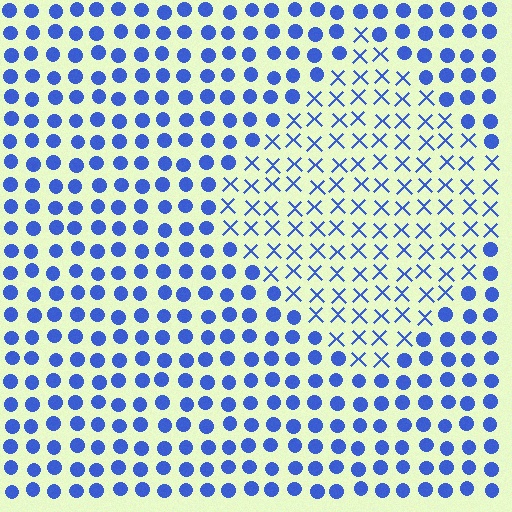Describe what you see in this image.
The image is filled with small blue elements arranged in a uniform grid. A diamond-shaped region contains X marks, while the surrounding area contains circles. The boundary is defined purely by the change in element shape.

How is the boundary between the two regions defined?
The boundary is defined by a change in element shape: X marks inside vs. circles outside. All elements share the same color and spacing.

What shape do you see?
I see a diamond.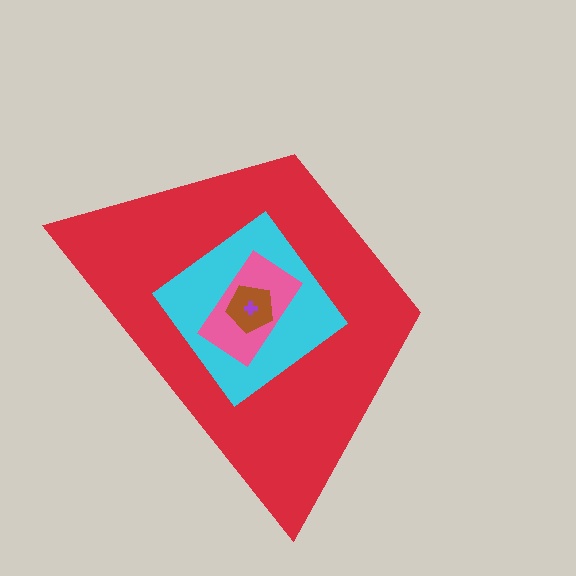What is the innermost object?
The purple cross.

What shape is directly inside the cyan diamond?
The pink rectangle.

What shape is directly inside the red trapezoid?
The cyan diamond.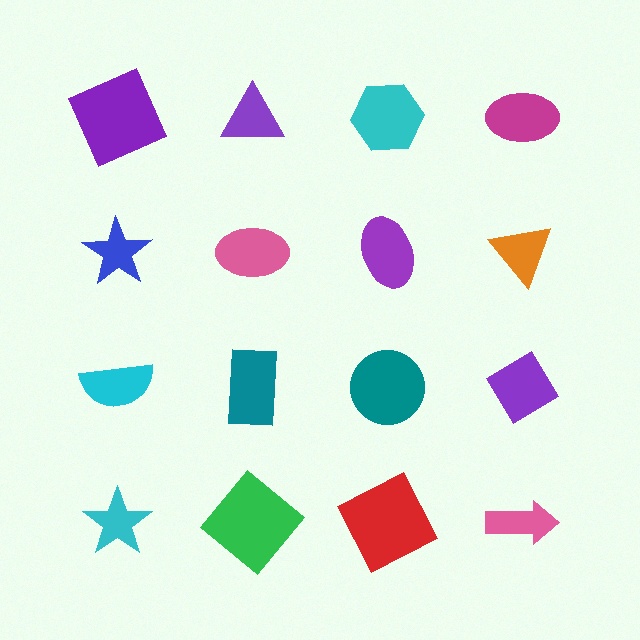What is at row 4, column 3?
A red square.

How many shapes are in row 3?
4 shapes.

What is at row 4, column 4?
A pink arrow.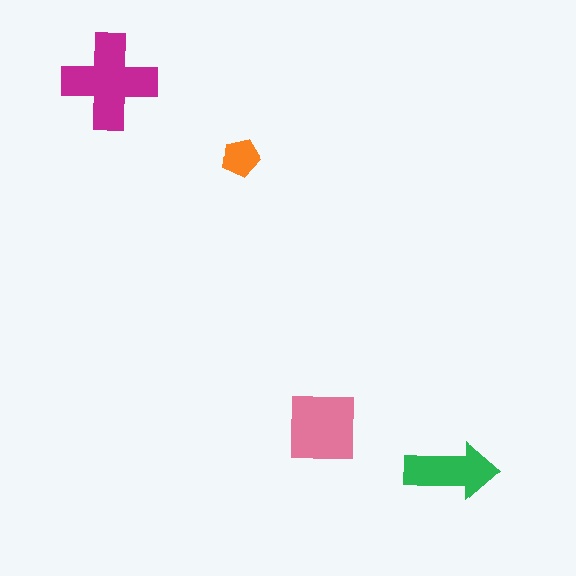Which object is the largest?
The magenta cross.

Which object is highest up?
The magenta cross is topmost.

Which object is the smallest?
The orange pentagon.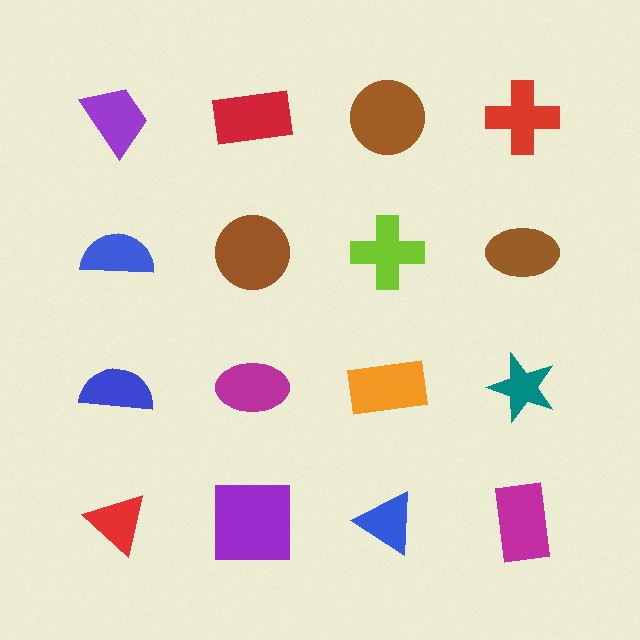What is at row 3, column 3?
An orange rectangle.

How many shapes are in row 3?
4 shapes.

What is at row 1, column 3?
A brown circle.